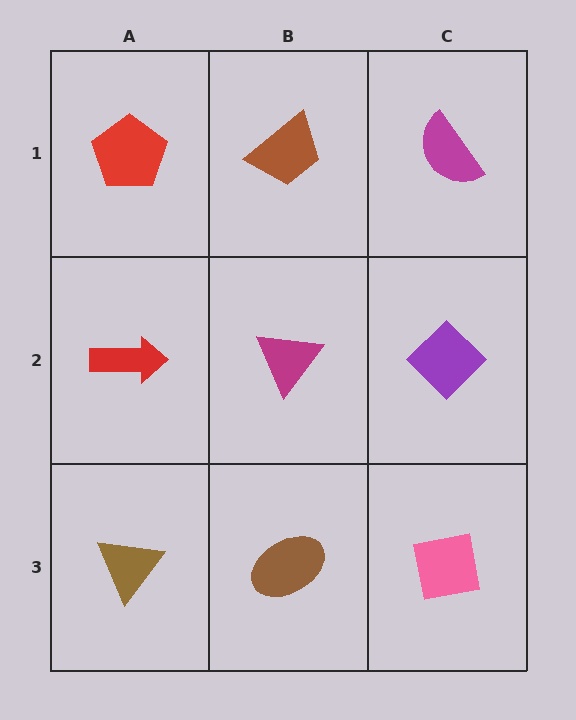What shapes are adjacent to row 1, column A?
A red arrow (row 2, column A), a brown trapezoid (row 1, column B).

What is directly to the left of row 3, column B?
A brown triangle.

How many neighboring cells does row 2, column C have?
3.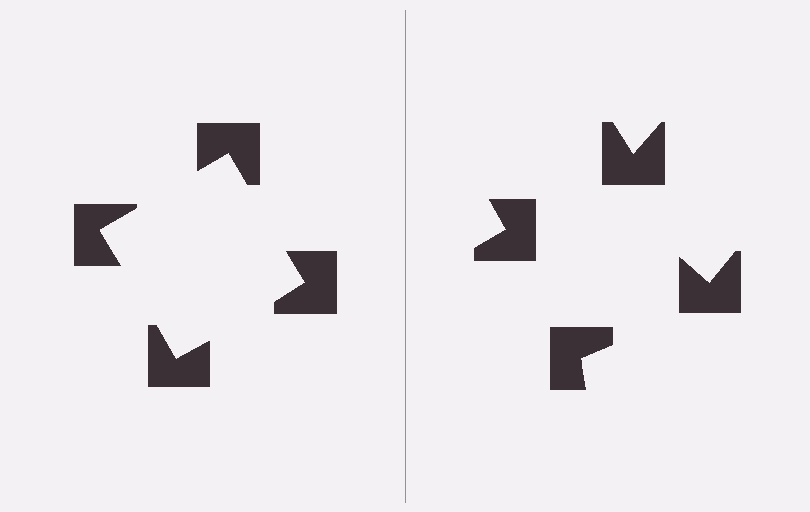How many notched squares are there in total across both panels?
8 — 4 on each side.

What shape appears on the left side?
An illusory square.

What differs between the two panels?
The notched squares are positioned identically on both sides; only the wedge orientations differ. On the left they align to a square; on the right they are misaligned.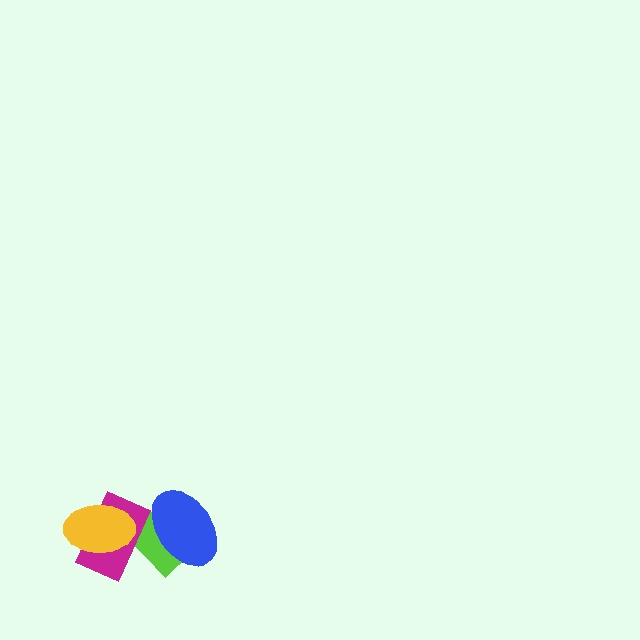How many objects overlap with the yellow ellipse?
1 object overlaps with the yellow ellipse.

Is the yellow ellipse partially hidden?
No, no other shape covers it.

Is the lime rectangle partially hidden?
Yes, it is partially covered by another shape.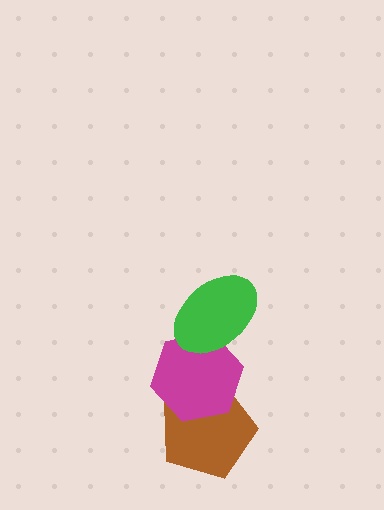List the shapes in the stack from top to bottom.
From top to bottom: the green ellipse, the magenta hexagon, the brown pentagon.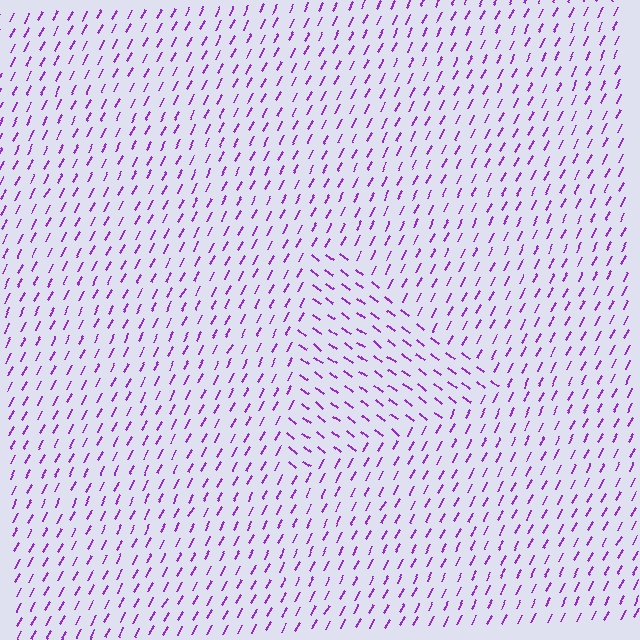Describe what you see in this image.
The image is filled with small purple line segments. A triangle region in the image has lines oriented differently from the surrounding lines, creating a visible texture boundary.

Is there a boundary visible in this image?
Yes, there is a texture boundary formed by a change in line orientation.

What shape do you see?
I see a triangle.